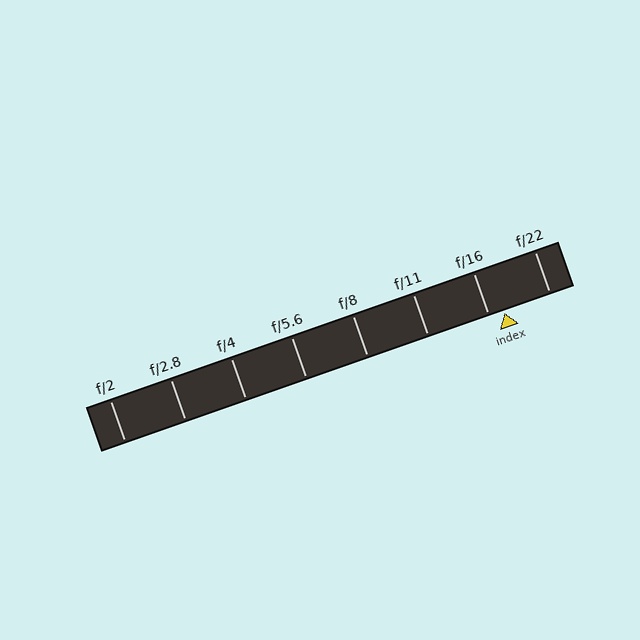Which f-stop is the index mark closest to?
The index mark is closest to f/16.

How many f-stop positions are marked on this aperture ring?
There are 8 f-stop positions marked.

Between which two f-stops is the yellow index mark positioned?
The index mark is between f/16 and f/22.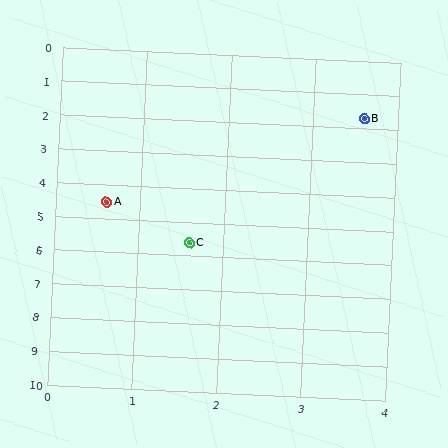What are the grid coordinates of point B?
Point B is at approximately (3.6, 1.7).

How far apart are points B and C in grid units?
Points B and C are about 4.4 grid units apart.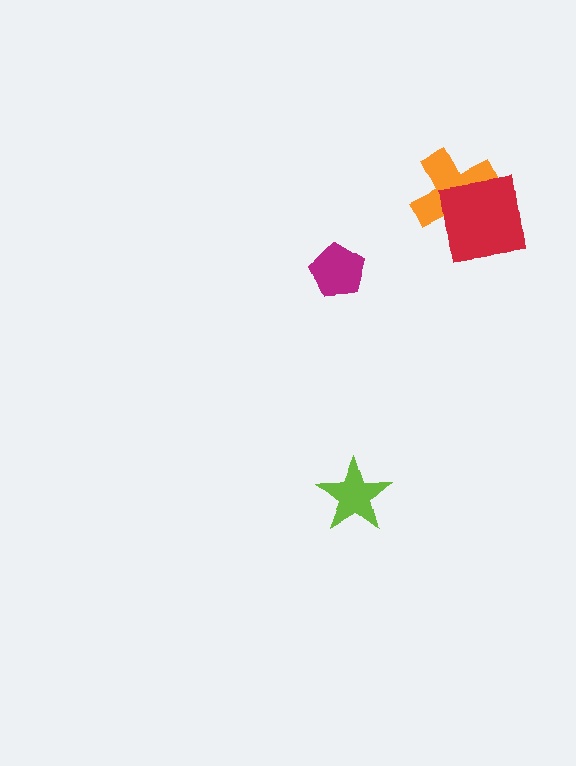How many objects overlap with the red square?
1 object overlaps with the red square.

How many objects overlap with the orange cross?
1 object overlaps with the orange cross.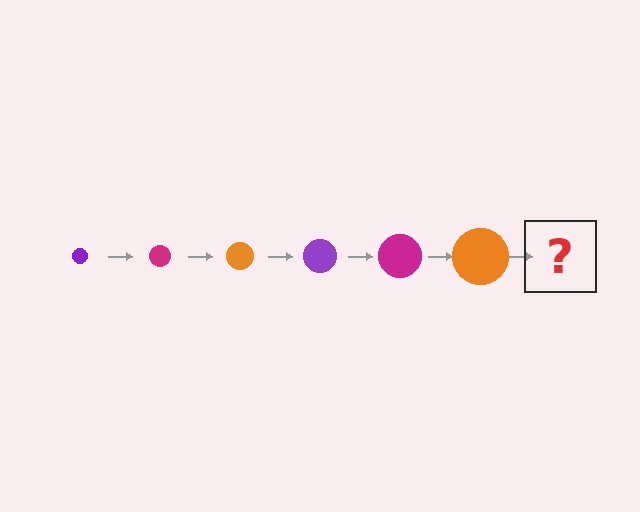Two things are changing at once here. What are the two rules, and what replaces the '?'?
The two rules are that the circle grows larger each step and the color cycles through purple, magenta, and orange. The '?' should be a purple circle, larger than the previous one.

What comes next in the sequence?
The next element should be a purple circle, larger than the previous one.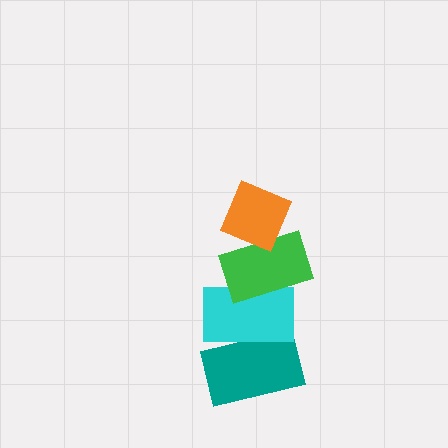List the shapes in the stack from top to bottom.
From top to bottom: the orange diamond, the green rectangle, the cyan rectangle, the teal rectangle.